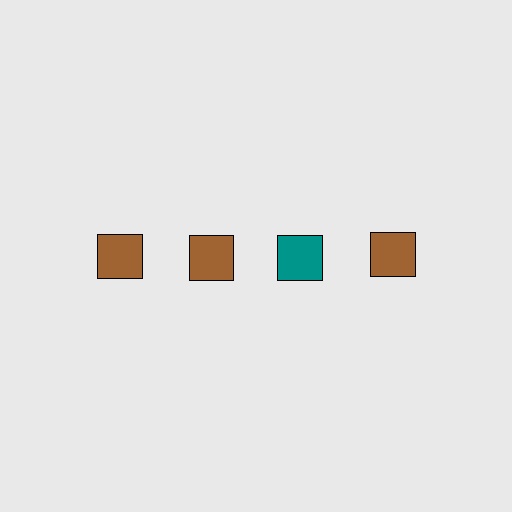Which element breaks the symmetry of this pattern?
The teal square in the top row, center column breaks the symmetry. All other shapes are brown squares.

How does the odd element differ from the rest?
It has a different color: teal instead of brown.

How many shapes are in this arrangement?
There are 4 shapes arranged in a grid pattern.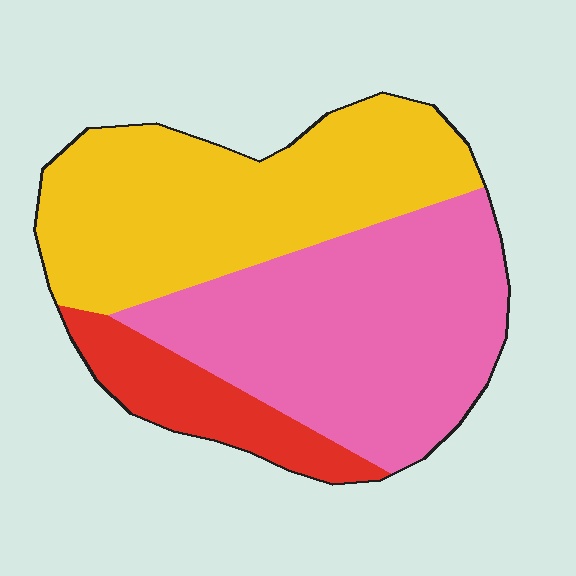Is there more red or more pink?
Pink.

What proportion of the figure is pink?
Pink covers about 45% of the figure.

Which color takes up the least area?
Red, at roughly 15%.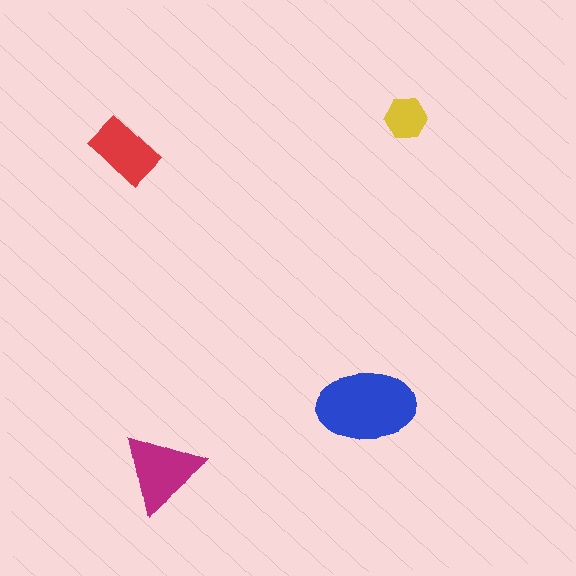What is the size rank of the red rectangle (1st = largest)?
3rd.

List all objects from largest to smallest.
The blue ellipse, the magenta triangle, the red rectangle, the yellow hexagon.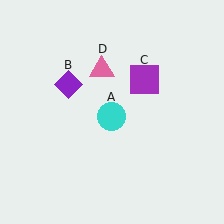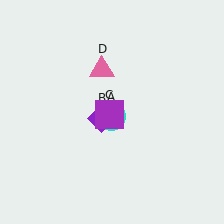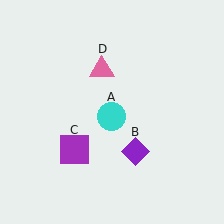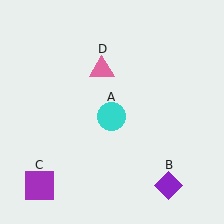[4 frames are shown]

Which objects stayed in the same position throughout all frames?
Cyan circle (object A) and pink triangle (object D) remained stationary.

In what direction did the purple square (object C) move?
The purple square (object C) moved down and to the left.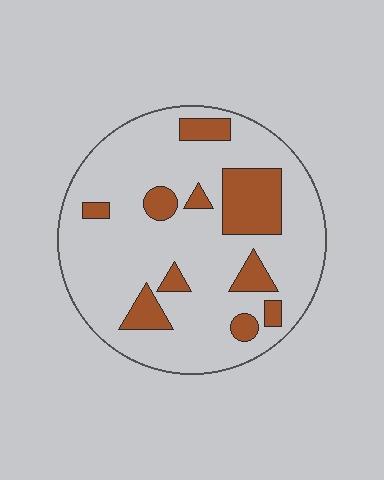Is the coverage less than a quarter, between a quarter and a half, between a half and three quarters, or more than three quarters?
Less than a quarter.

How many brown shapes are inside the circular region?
10.